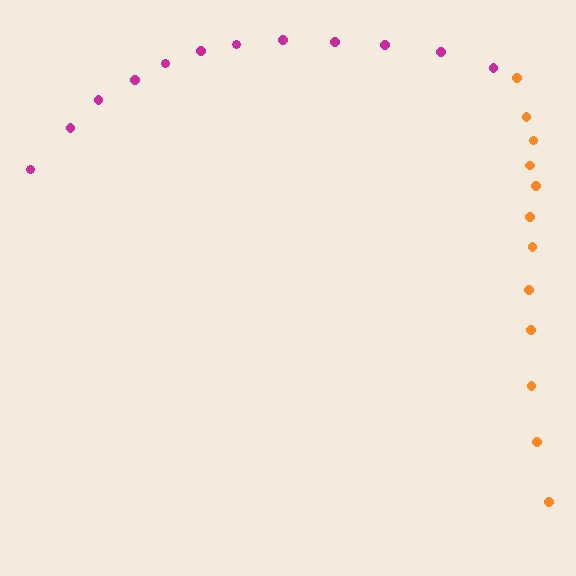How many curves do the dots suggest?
There are 2 distinct paths.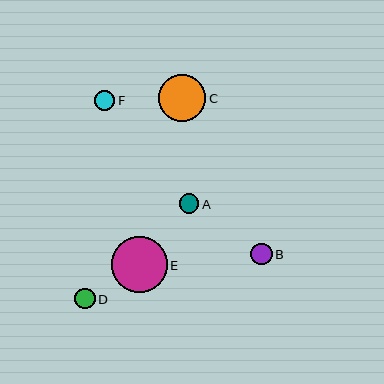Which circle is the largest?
Circle E is the largest with a size of approximately 56 pixels.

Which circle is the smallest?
Circle A is the smallest with a size of approximately 19 pixels.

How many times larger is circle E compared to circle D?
Circle E is approximately 2.8 times the size of circle D.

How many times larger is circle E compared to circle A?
Circle E is approximately 2.9 times the size of circle A.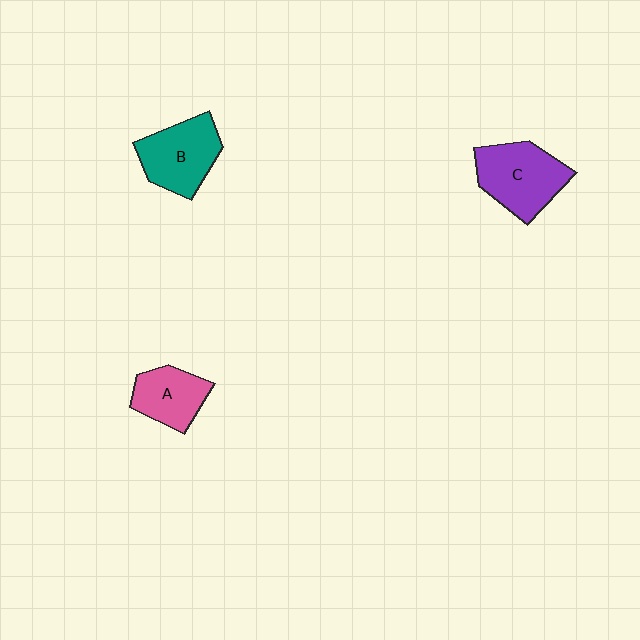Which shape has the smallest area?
Shape A (pink).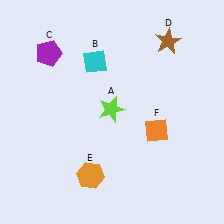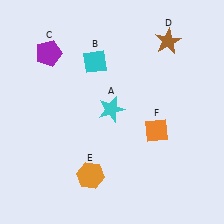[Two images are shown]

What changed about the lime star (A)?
In Image 1, A is lime. In Image 2, it changed to cyan.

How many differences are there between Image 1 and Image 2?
There is 1 difference between the two images.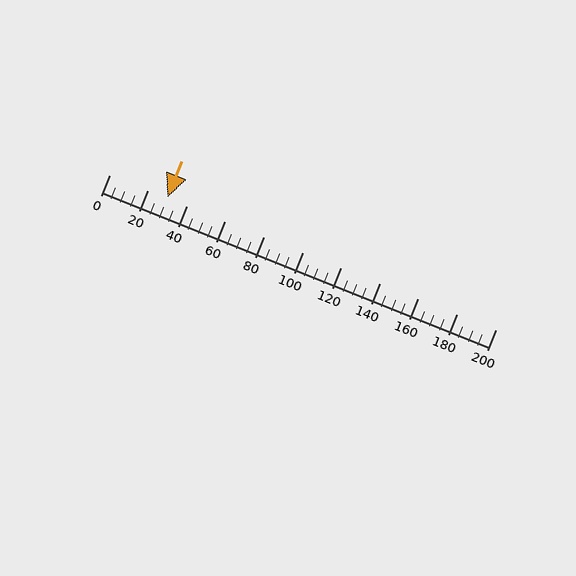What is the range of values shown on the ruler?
The ruler shows values from 0 to 200.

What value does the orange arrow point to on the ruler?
The orange arrow points to approximately 30.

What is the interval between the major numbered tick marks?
The major tick marks are spaced 20 units apart.